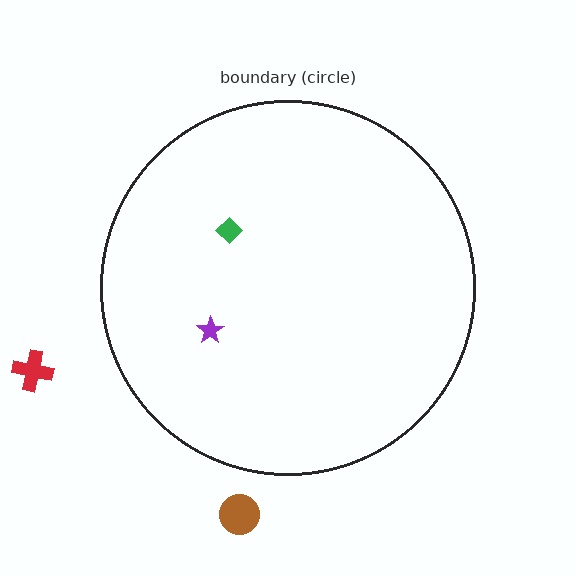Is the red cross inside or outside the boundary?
Outside.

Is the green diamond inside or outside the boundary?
Inside.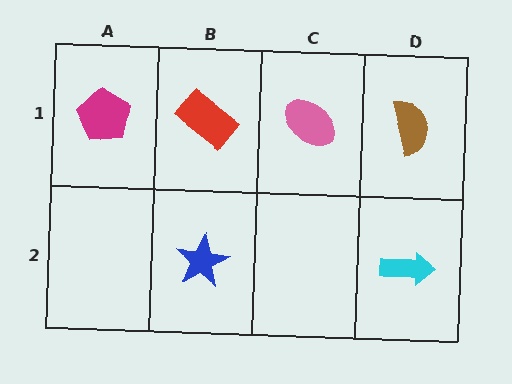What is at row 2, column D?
A cyan arrow.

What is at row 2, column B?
A blue star.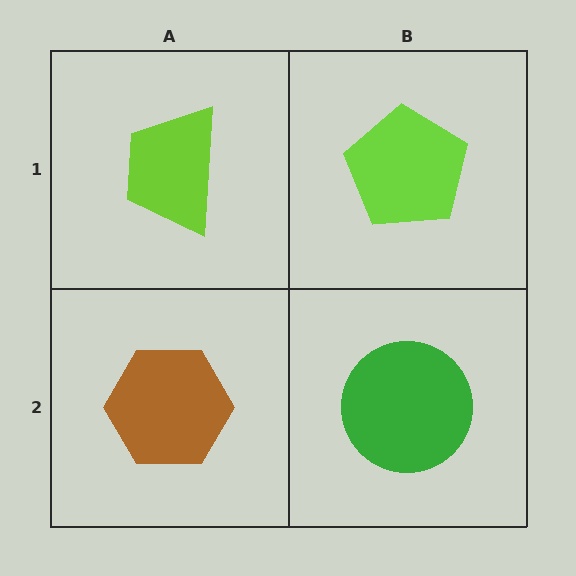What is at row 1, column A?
A lime trapezoid.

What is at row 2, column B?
A green circle.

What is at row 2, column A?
A brown hexagon.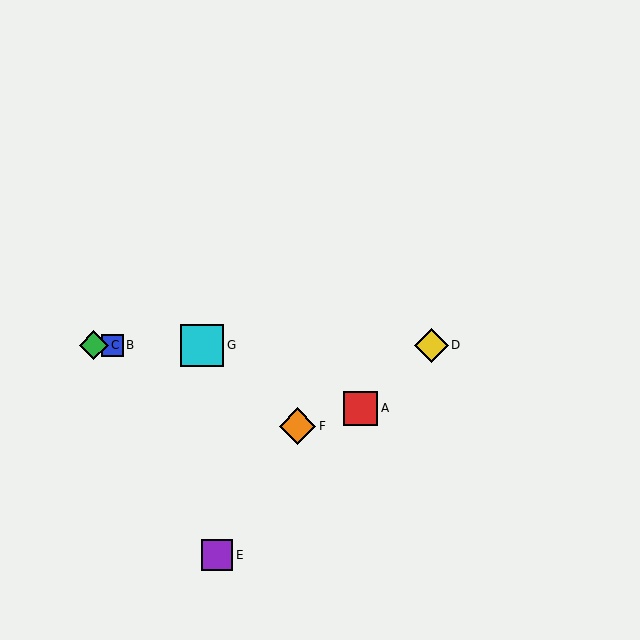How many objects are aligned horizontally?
4 objects (B, C, D, G) are aligned horizontally.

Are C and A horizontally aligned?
No, C is at y≈345 and A is at y≈408.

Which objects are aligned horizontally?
Objects B, C, D, G are aligned horizontally.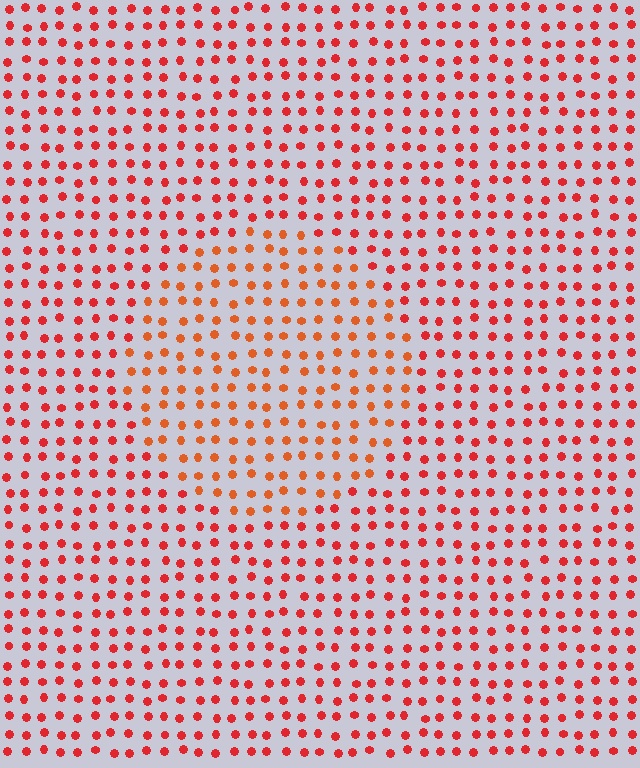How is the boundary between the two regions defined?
The boundary is defined purely by a slight shift in hue (about 21 degrees). Spacing, size, and orientation are identical on both sides.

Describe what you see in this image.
The image is filled with small red elements in a uniform arrangement. A circle-shaped region is visible where the elements are tinted to a slightly different hue, forming a subtle color boundary.